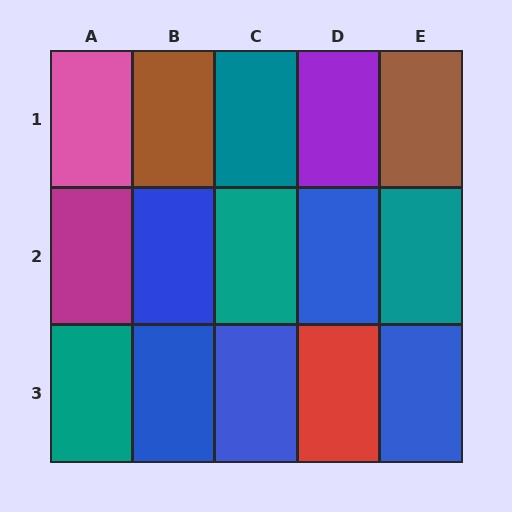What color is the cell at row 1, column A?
Pink.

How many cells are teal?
4 cells are teal.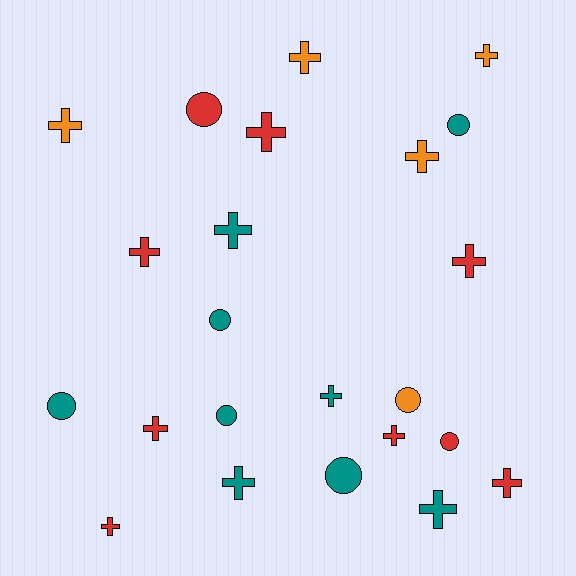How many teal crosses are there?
There are 4 teal crosses.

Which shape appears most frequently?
Cross, with 15 objects.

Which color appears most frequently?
Red, with 9 objects.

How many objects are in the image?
There are 23 objects.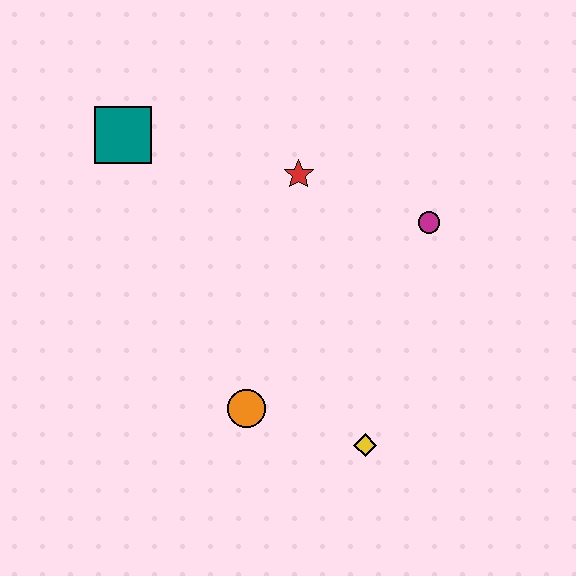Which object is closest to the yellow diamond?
The orange circle is closest to the yellow diamond.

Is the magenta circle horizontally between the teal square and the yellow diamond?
No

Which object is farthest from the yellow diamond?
The teal square is farthest from the yellow diamond.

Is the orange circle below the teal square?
Yes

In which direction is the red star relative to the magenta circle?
The red star is to the left of the magenta circle.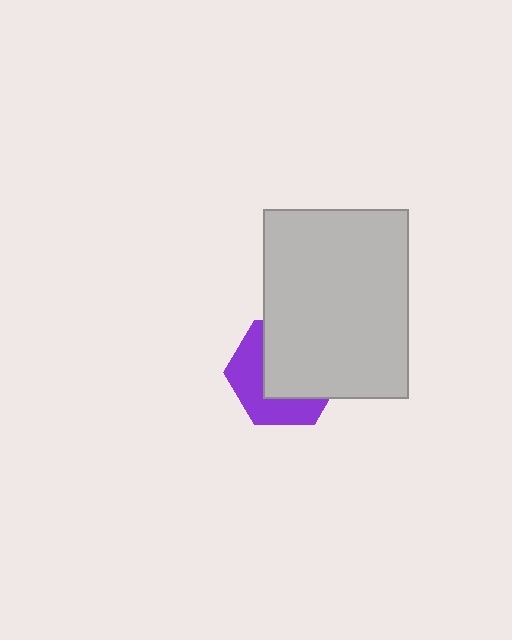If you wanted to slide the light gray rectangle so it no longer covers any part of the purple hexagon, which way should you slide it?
Slide it toward the upper-right — that is the most direct way to separate the two shapes.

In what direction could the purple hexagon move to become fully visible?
The purple hexagon could move toward the lower-left. That would shift it out from behind the light gray rectangle entirely.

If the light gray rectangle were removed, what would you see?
You would see the complete purple hexagon.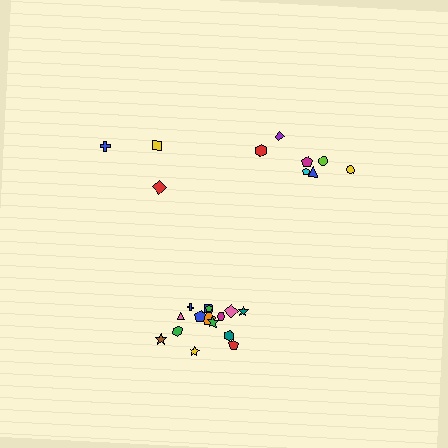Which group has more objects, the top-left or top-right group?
The top-right group.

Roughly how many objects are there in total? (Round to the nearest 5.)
Roughly 25 objects in total.